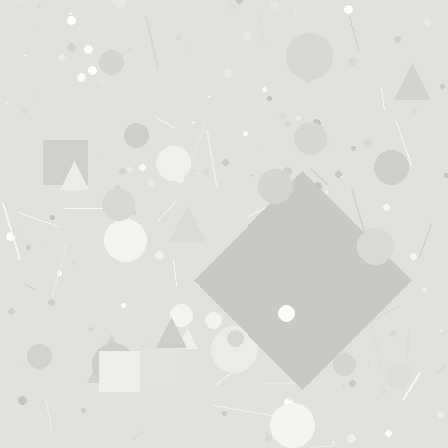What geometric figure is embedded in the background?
A diamond is embedded in the background.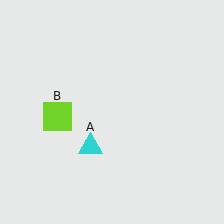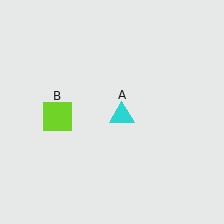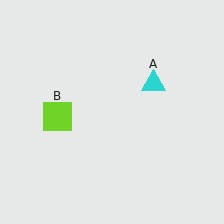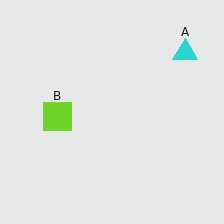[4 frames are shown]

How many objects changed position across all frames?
1 object changed position: cyan triangle (object A).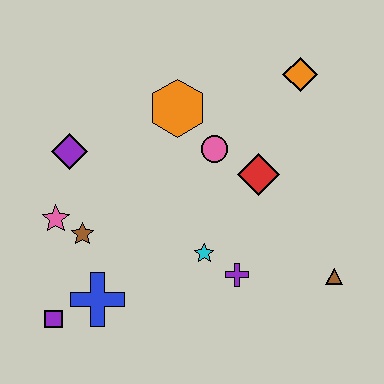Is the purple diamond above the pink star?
Yes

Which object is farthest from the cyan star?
The orange diamond is farthest from the cyan star.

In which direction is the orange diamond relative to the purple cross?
The orange diamond is above the purple cross.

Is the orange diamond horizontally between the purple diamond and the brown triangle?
Yes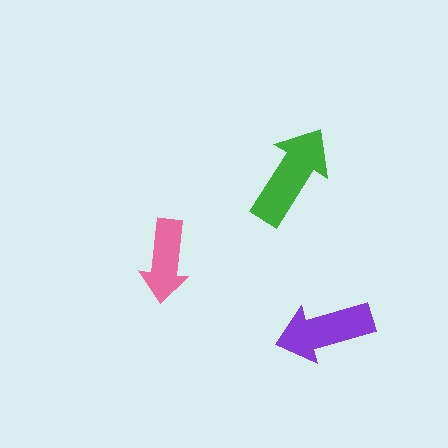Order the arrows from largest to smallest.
the green one, the purple one, the pink one.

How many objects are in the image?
There are 3 objects in the image.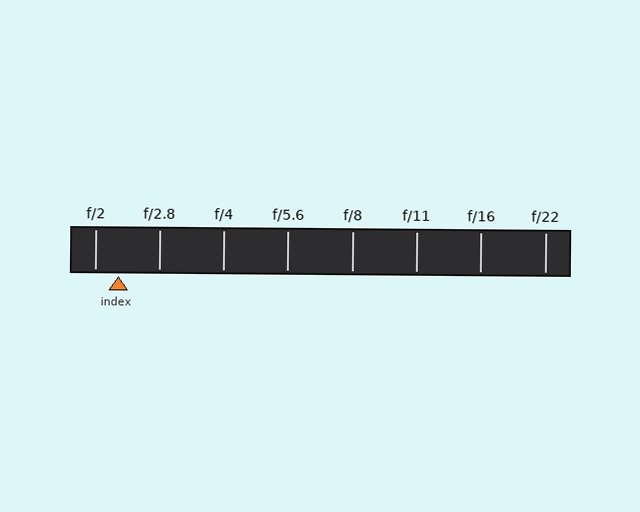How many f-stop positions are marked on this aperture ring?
There are 8 f-stop positions marked.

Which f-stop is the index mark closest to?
The index mark is closest to f/2.